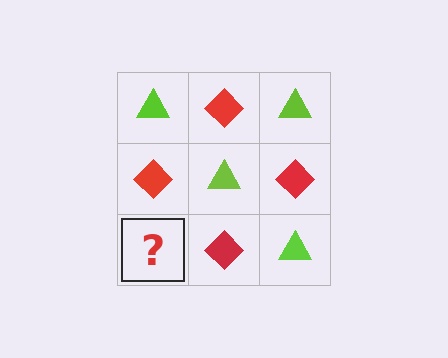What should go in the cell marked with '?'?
The missing cell should contain a lime triangle.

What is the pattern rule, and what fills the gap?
The rule is that it alternates lime triangle and red diamond in a checkerboard pattern. The gap should be filled with a lime triangle.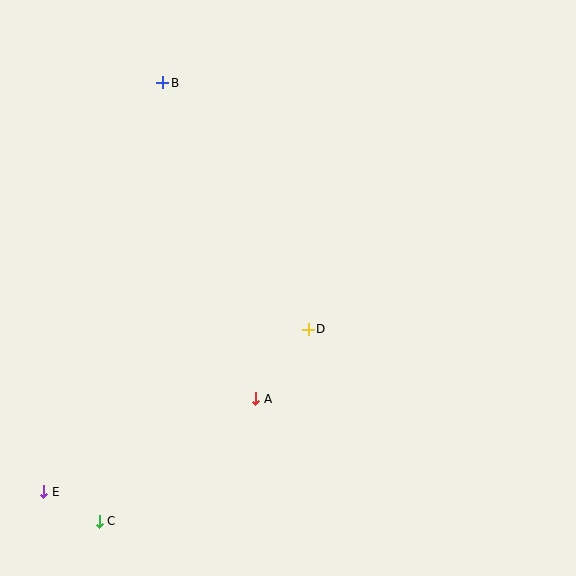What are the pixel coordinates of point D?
Point D is at (308, 329).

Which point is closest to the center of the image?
Point D at (308, 329) is closest to the center.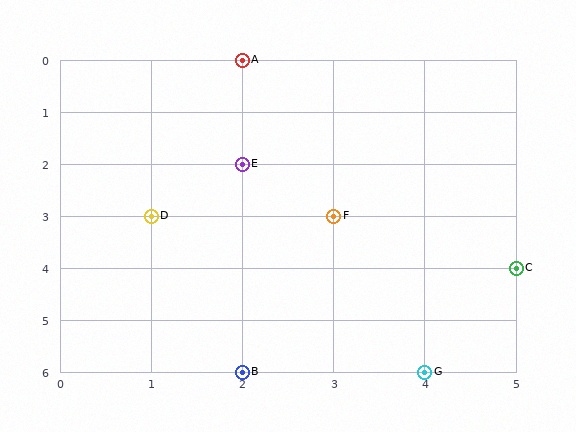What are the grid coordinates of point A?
Point A is at grid coordinates (2, 0).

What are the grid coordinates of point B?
Point B is at grid coordinates (2, 6).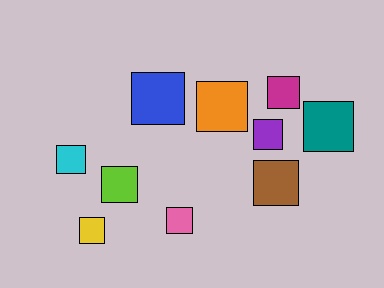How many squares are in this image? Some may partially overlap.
There are 10 squares.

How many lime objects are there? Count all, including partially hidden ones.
There is 1 lime object.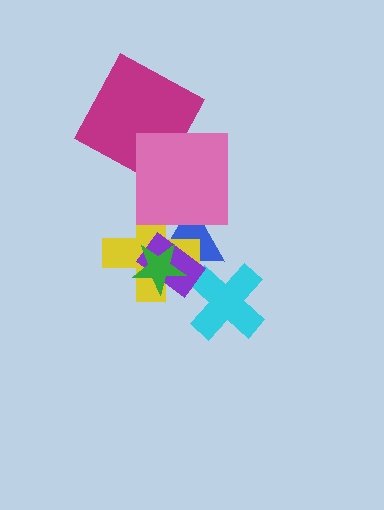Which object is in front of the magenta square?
The pink square is in front of the magenta square.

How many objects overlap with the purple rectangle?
3 objects overlap with the purple rectangle.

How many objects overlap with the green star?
3 objects overlap with the green star.